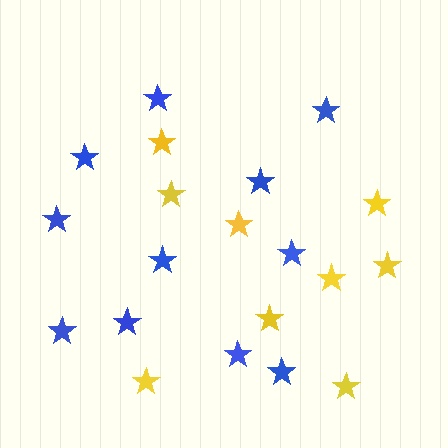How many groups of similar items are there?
There are 2 groups: one group of blue stars (11) and one group of yellow stars (9).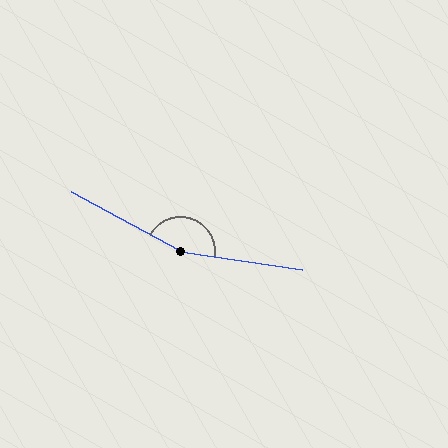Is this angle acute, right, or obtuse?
It is obtuse.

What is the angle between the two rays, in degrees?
Approximately 160 degrees.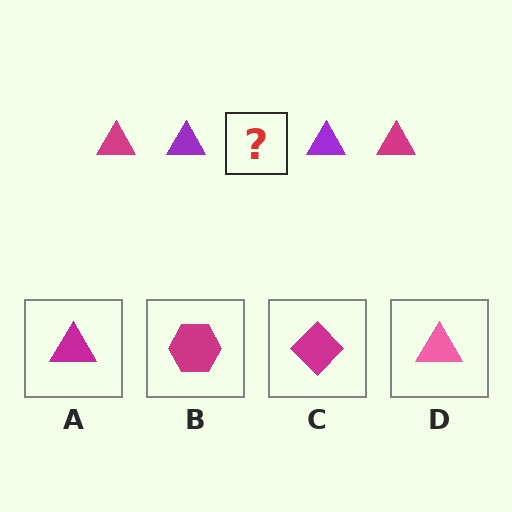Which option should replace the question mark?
Option A.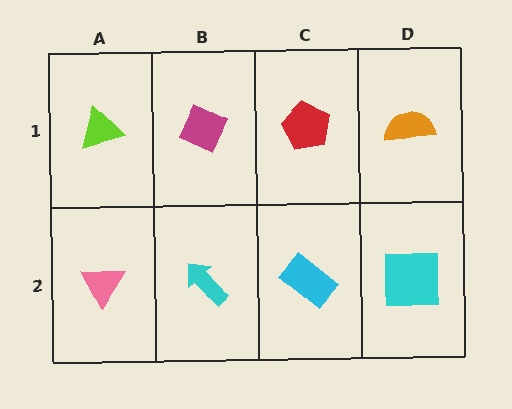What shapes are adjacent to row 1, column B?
A cyan arrow (row 2, column B), a lime triangle (row 1, column A), a red pentagon (row 1, column C).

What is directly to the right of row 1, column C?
An orange semicircle.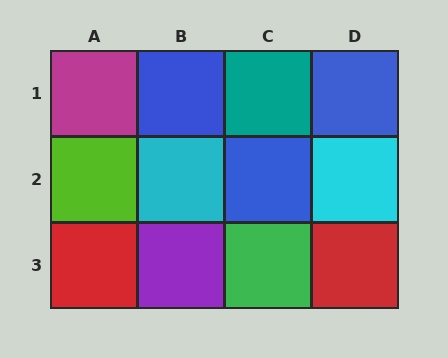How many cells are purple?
1 cell is purple.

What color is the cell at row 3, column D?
Red.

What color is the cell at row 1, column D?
Blue.